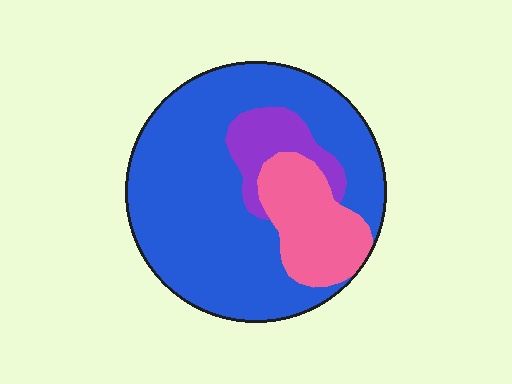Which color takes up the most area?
Blue, at roughly 70%.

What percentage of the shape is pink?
Pink takes up less than a quarter of the shape.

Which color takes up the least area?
Purple, at roughly 10%.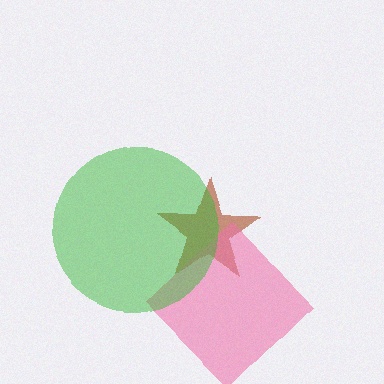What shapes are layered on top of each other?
The layered shapes are: a brown star, a pink diamond, a green circle.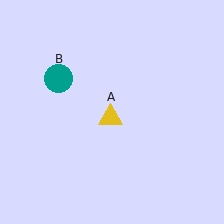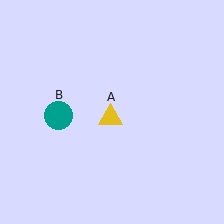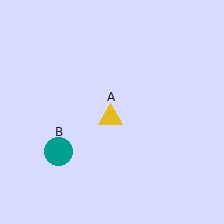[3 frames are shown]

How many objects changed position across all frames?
1 object changed position: teal circle (object B).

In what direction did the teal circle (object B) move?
The teal circle (object B) moved down.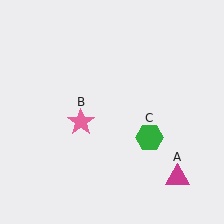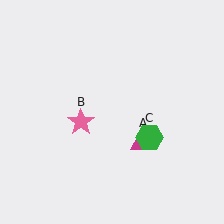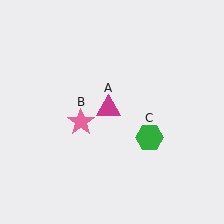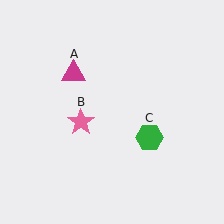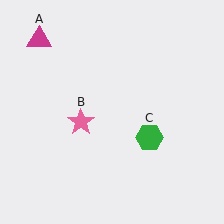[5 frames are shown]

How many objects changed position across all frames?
1 object changed position: magenta triangle (object A).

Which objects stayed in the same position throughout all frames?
Pink star (object B) and green hexagon (object C) remained stationary.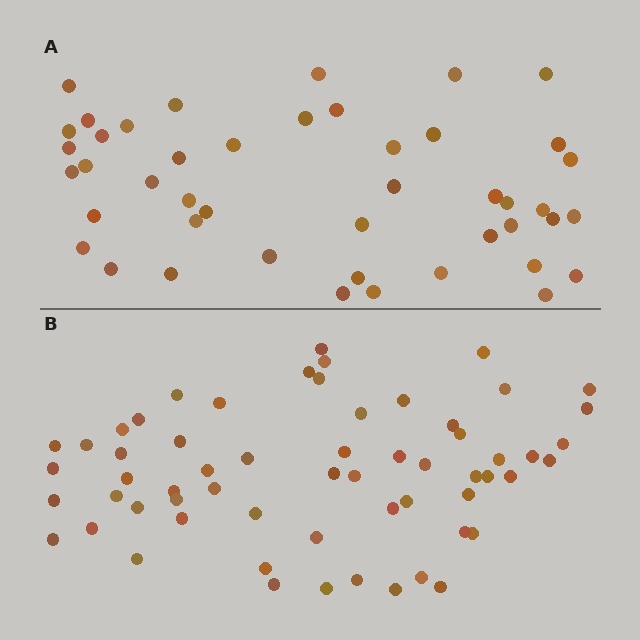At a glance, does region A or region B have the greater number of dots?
Region B (the bottom region) has more dots.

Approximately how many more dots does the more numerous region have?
Region B has approximately 15 more dots than region A.